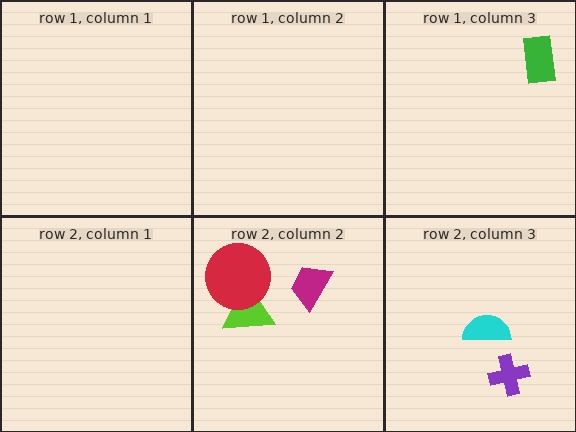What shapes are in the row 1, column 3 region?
The green rectangle.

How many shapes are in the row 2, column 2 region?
3.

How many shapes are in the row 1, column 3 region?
1.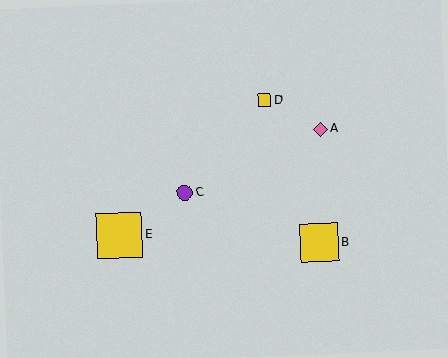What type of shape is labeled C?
Shape C is a purple circle.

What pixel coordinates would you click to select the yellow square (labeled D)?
Click at (264, 101) to select the yellow square D.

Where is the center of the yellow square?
The center of the yellow square is at (264, 101).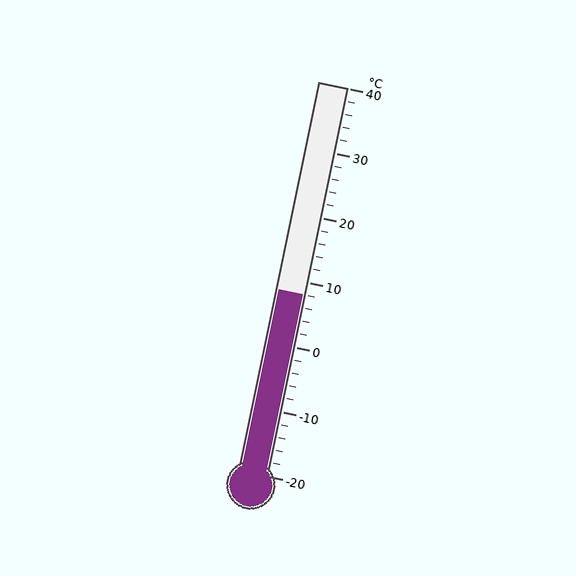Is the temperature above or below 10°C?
The temperature is below 10°C.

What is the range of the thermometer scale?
The thermometer scale ranges from -20°C to 40°C.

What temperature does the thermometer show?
The thermometer shows approximately 8°C.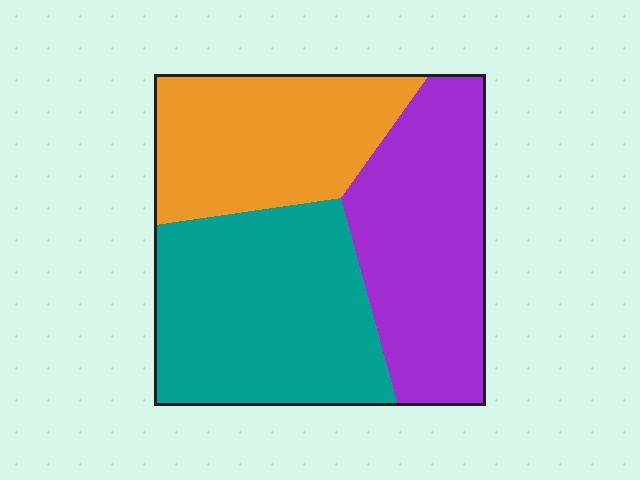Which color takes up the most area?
Teal, at roughly 40%.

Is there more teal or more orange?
Teal.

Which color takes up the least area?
Orange, at roughly 30%.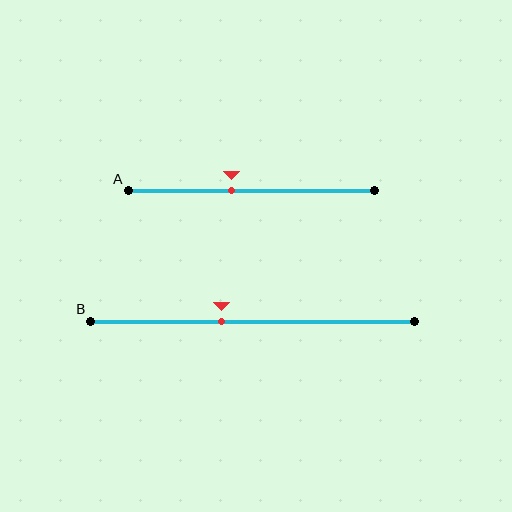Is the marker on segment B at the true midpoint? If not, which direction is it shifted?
No, the marker on segment B is shifted to the left by about 10% of the segment length.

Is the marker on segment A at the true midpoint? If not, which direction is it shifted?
No, the marker on segment A is shifted to the left by about 8% of the segment length.